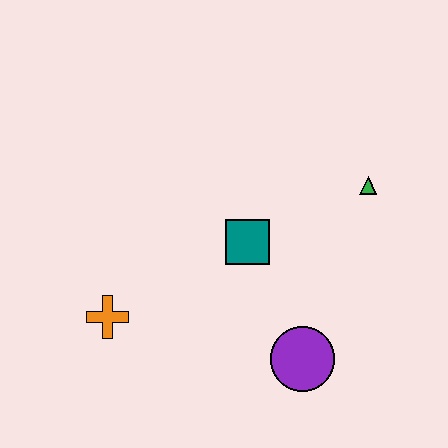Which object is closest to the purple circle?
The teal square is closest to the purple circle.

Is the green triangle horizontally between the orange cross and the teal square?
No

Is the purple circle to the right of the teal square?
Yes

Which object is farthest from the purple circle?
The orange cross is farthest from the purple circle.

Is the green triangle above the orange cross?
Yes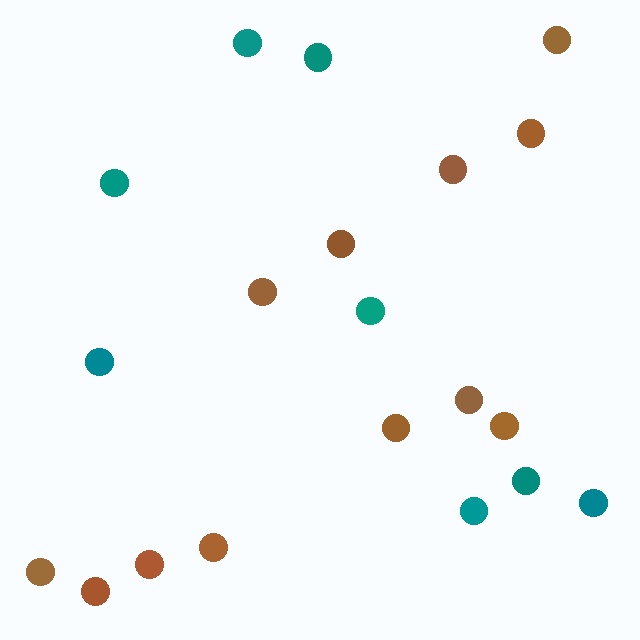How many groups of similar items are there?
There are 2 groups: one group of brown circles (12) and one group of teal circles (8).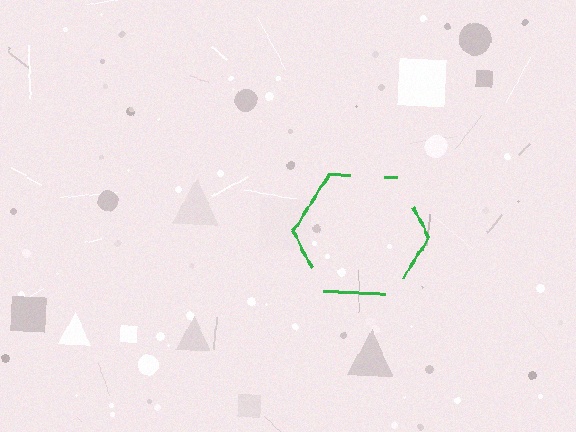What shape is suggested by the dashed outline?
The dashed outline suggests a hexagon.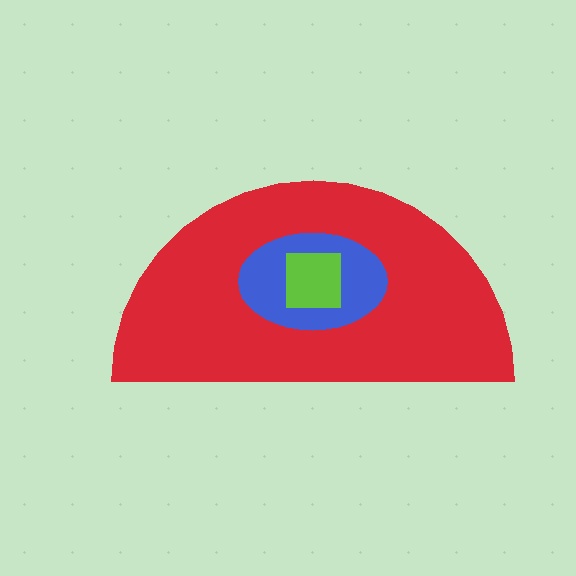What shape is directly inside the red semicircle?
The blue ellipse.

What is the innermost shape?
The lime square.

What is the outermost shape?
The red semicircle.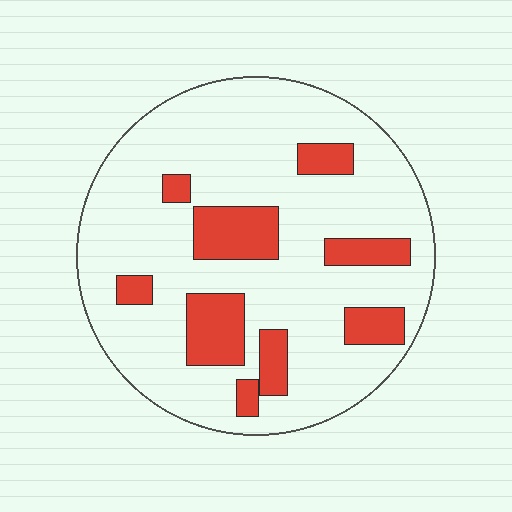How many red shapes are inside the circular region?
9.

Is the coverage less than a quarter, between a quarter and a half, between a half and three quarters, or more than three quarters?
Less than a quarter.